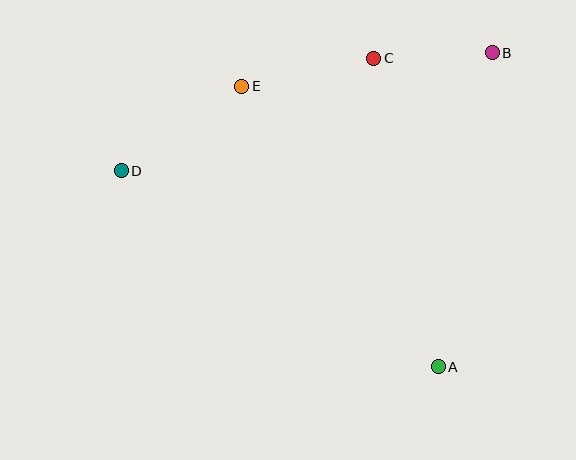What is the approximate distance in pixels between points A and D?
The distance between A and D is approximately 373 pixels.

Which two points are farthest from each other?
Points B and D are farthest from each other.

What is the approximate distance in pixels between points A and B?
The distance between A and B is approximately 319 pixels.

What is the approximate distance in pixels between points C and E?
The distance between C and E is approximately 135 pixels.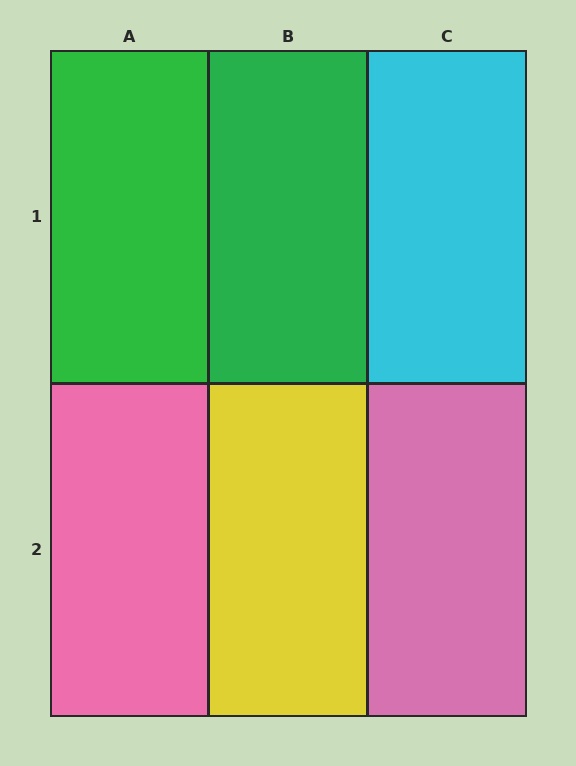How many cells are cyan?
1 cell is cyan.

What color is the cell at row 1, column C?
Cyan.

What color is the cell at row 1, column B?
Green.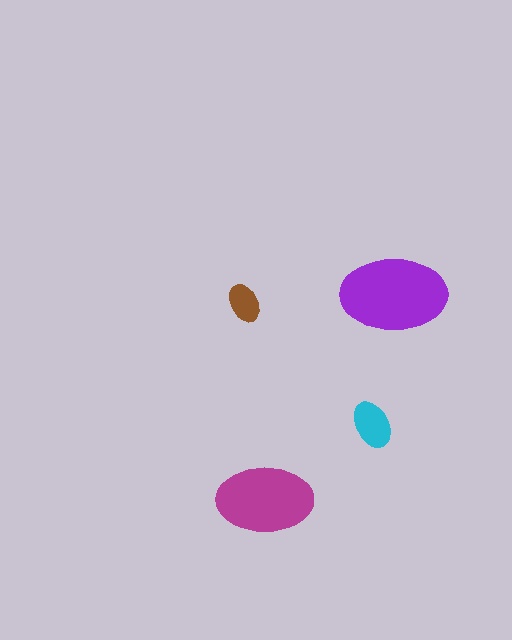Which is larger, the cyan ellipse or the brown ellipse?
The cyan one.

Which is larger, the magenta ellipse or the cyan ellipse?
The magenta one.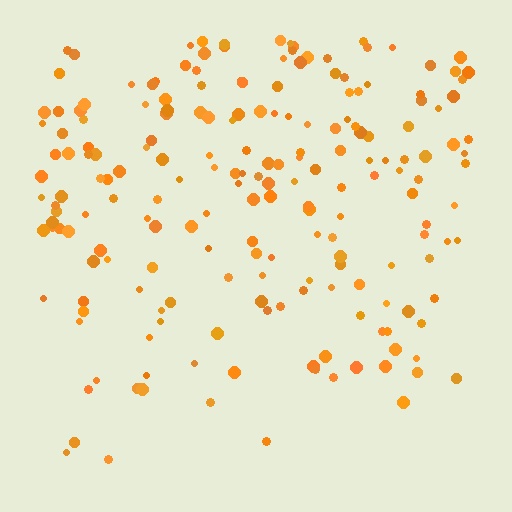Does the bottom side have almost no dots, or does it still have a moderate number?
Still a moderate number, just noticeably fewer than the top.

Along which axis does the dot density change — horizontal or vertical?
Vertical.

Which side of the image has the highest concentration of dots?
The top.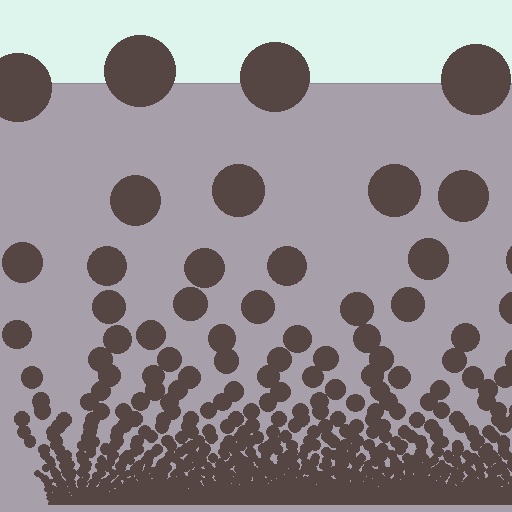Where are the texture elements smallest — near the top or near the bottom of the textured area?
Near the bottom.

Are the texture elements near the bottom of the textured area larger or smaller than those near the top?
Smaller. The gradient is inverted — elements near the bottom are smaller and denser.